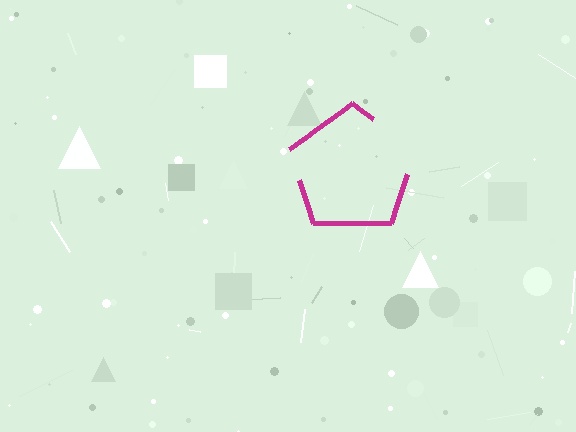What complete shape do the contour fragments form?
The contour fragments form a pentagon.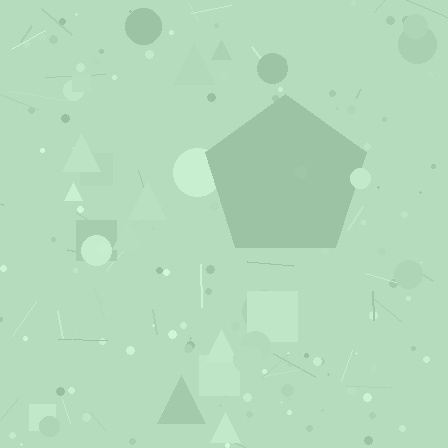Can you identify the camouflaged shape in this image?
The camouflaged shape is a pentagon.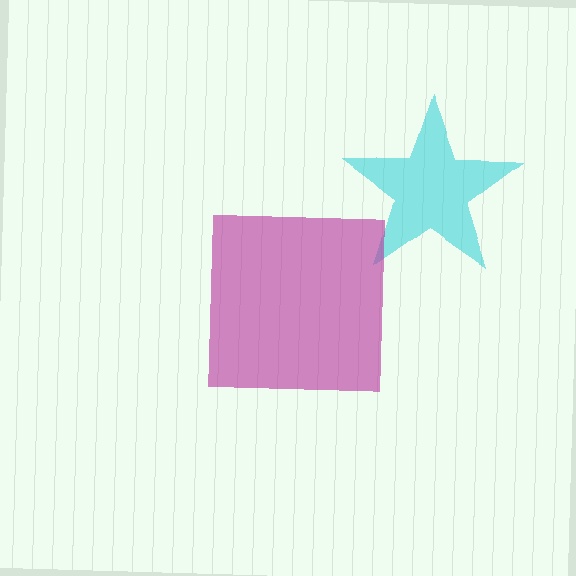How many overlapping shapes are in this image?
There are 2 overlapping shapes in the image.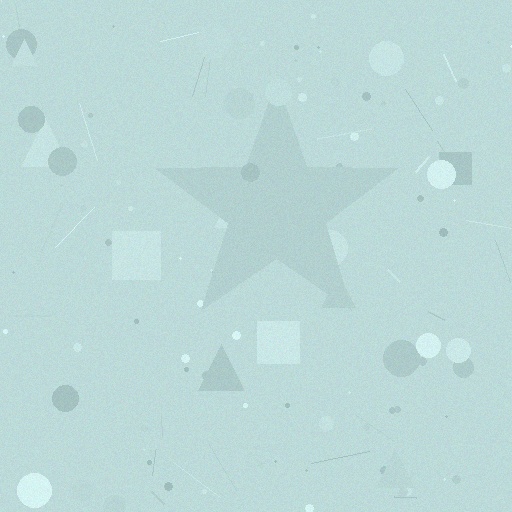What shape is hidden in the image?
A star is hidden in the image.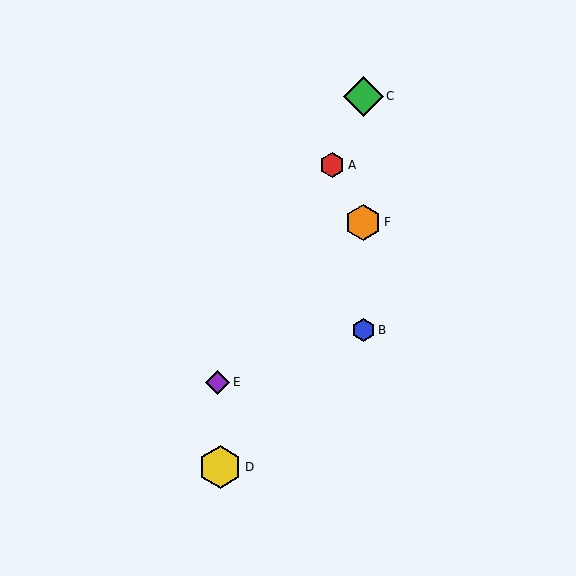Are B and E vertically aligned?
No, B is at x≈363 and E is at x≈218.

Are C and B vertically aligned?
Yes, both are at x≈363.